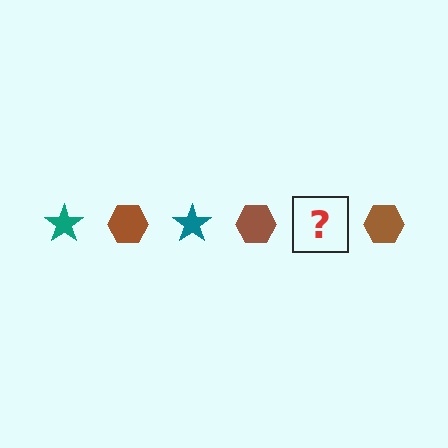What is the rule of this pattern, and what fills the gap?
The rule is that the pattern alternates between teal star and brown hexagon. The gap should be filled with a teal star.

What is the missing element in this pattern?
The missing element is a teal star.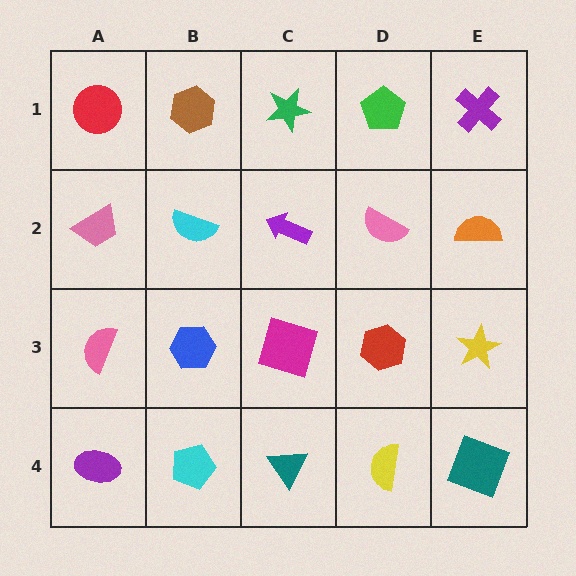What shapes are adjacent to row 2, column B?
A brown hexagon (row 1, column B), a blue hexagon (row 3, column B), a pink trapezoid (row 2, column A), a purple arrow (row 2, column C).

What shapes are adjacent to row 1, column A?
A pink trapezoid (row 2, column A), a brown hexagon (row 1, column B).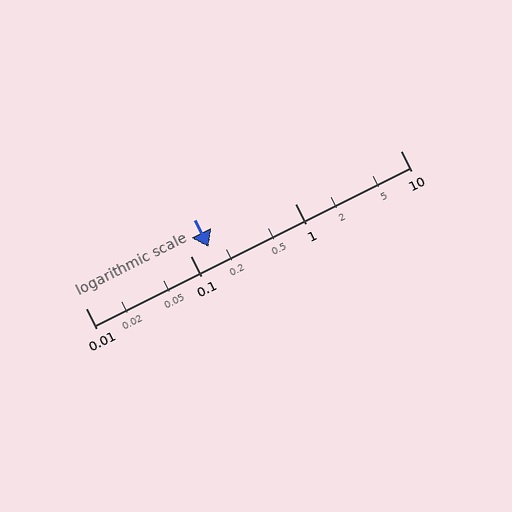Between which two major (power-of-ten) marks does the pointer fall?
The pointer is between 0.1 and 1.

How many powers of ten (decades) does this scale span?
The scale spans 3 decades, from 0.01 to 10.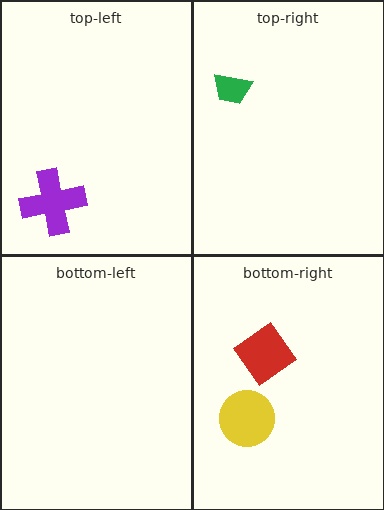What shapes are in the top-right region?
The green trapezoid.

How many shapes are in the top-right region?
1.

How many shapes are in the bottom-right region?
2.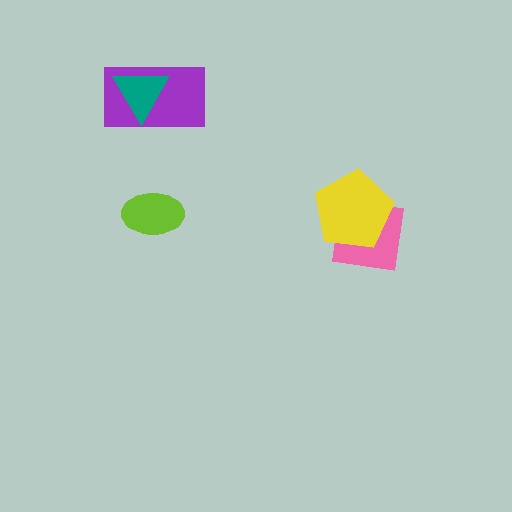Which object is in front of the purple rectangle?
The teal triangle is in front of the purple rectangle.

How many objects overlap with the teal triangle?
1 object overlaps with the teal triangle.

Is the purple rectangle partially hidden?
Yes, it is partially covered by another shape.